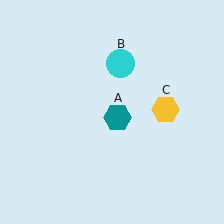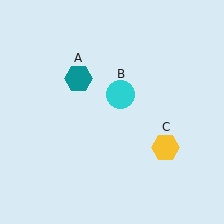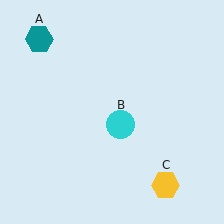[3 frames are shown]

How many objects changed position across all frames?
3 objects changed position: teal hexagon (object A), cyan circle (object B), yellow hexagon (object C).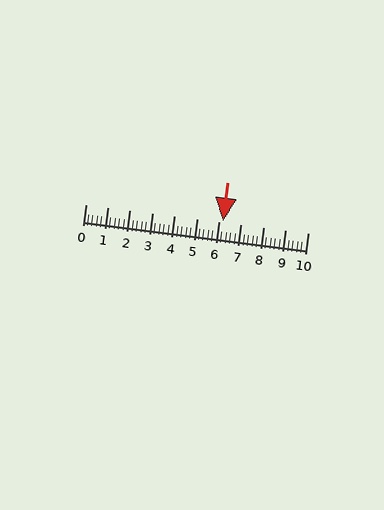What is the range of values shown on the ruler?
The ruler shows values from 0 to 10.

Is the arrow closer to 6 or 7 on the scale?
The arrow is closer to 6.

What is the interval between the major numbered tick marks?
The major tick marks are spaced 1 units apart.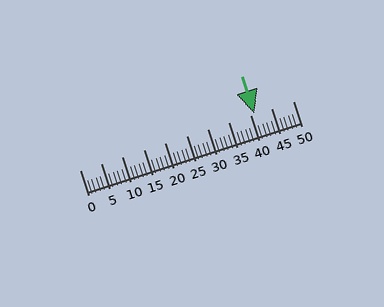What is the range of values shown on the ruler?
The ruler shows values from 0 to 50.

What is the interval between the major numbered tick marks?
The major tick marks are spaced 5 units apart.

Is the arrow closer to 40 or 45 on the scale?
The arrow is closer to 40.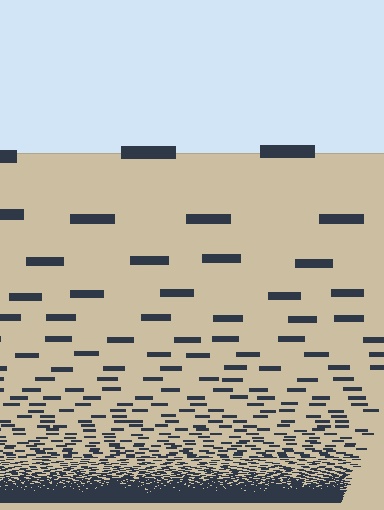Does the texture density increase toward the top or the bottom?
Density increases toward the bottom.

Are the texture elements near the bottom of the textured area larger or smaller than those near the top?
Smaller. The gradient is inverted — elements near the bottom are smaller and denser.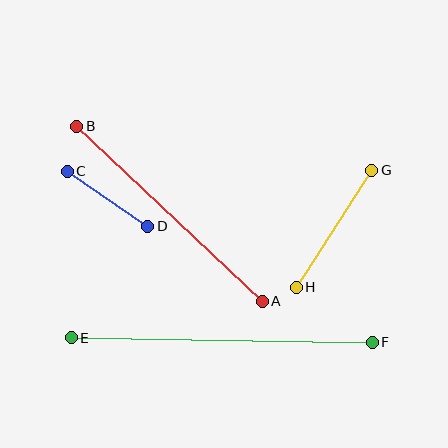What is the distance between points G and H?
The distance is approximately 139 pixels.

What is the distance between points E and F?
The distance is approximately 301 pixels.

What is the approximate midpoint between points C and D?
The midpoint is at approximately (107, 199) pixels.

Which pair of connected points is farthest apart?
Points E and F are farthest apart.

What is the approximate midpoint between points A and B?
The midpoint is at approximately (170, 214) pixels.